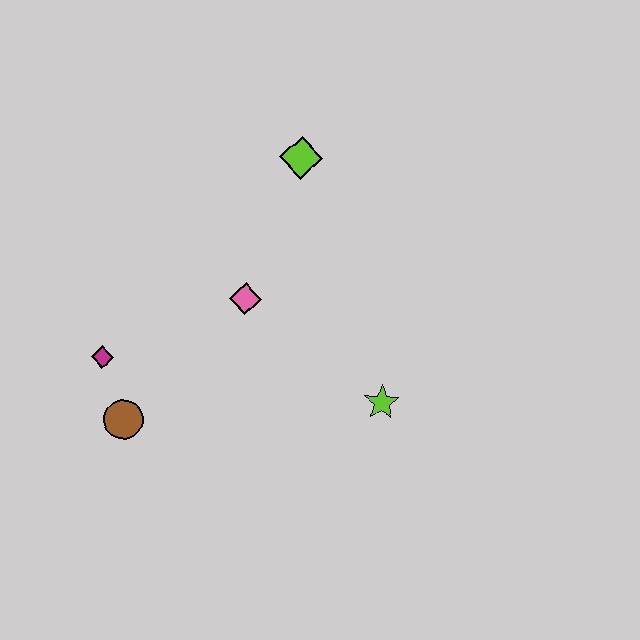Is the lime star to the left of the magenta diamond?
No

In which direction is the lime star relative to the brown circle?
The lime star is to the right of the brown circle.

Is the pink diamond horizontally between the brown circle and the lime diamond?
Yes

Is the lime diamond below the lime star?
No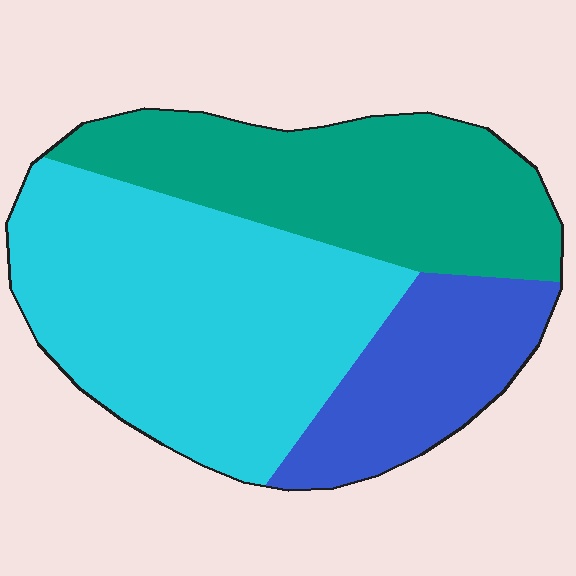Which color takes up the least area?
Blue, at roughly 20%.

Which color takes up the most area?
Cyan, at roughly 50%.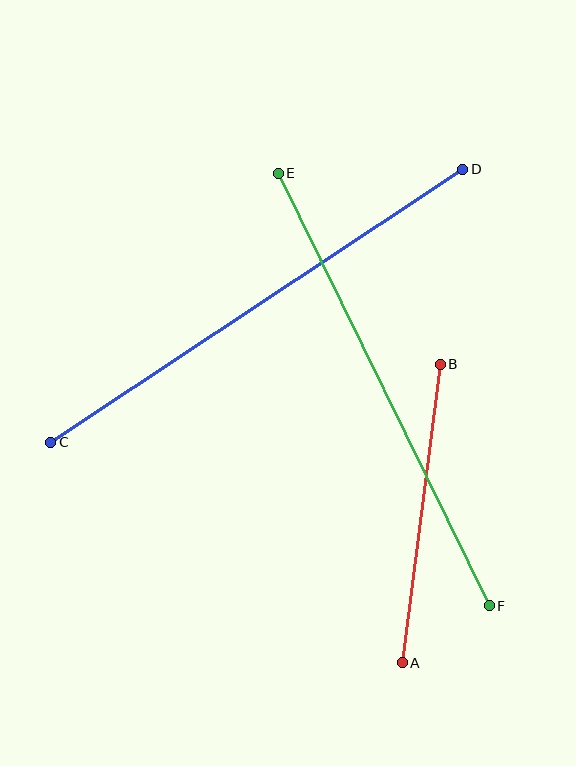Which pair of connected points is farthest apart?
Points C and D are farthest apart.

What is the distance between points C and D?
The distance is approximately 494 pixels.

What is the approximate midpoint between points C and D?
The midpoint is at approximately (257, 306) pixels.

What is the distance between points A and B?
The distance is approximately 301 pixels.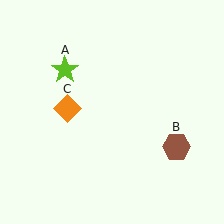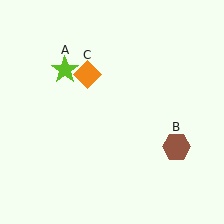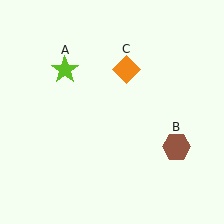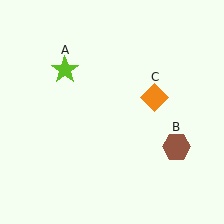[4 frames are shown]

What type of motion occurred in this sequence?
The orange diamond (object C) rotated clockwise around the center of the scene.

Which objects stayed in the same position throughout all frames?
Lime star (object A) and brown hexagon (object B) remained stationary.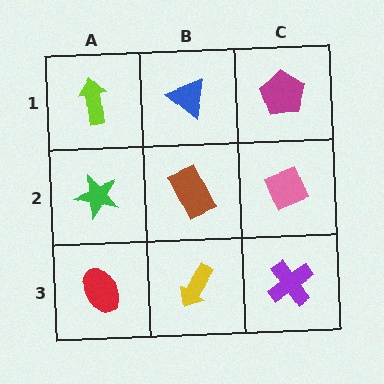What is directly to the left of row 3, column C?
A yellow arrow.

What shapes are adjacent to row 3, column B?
A brown rectangle (row 2, column B), a red ellipse (row 3, column A), a purple cross (row 3, column C).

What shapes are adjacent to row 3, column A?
A green star (row 2, column A), a yellow arrow (row 3, column B).